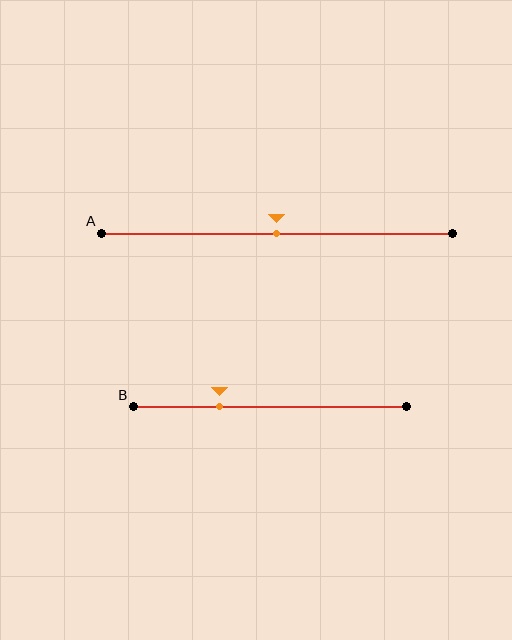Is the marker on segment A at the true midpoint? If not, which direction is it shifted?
Yes, the marker on segment A is at the true midpoint.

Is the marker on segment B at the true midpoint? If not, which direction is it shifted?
No, the marker on segment B is shifted to the left by about 18% of the segment length.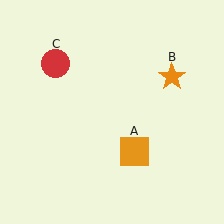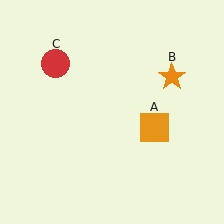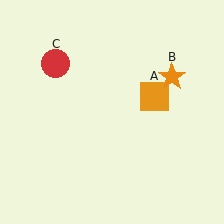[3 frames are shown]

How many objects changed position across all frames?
1 object changed position: orange square (object A).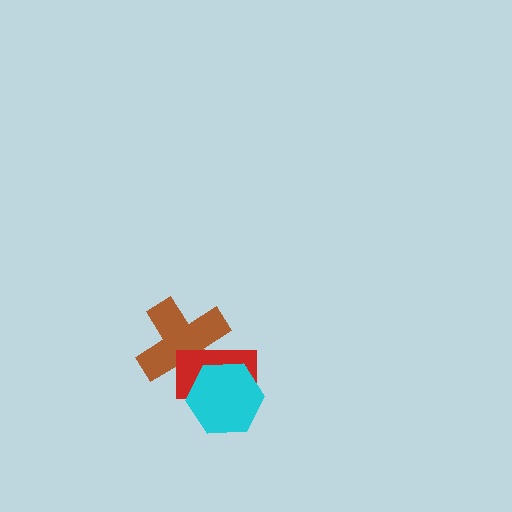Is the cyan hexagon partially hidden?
No, no other shape covers it.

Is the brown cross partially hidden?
Yes, it is partially covered by another shape.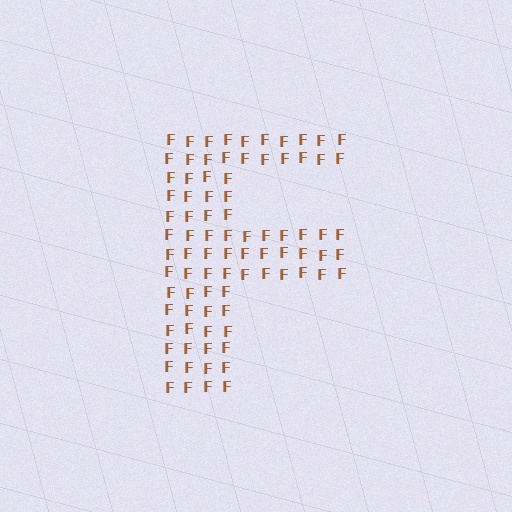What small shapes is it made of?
It is made of small letter F's.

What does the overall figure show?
The overall figure shows the letter F.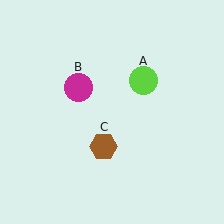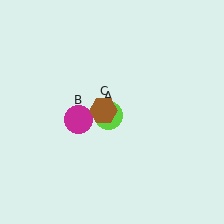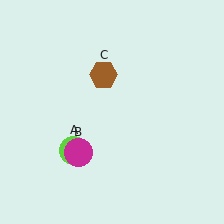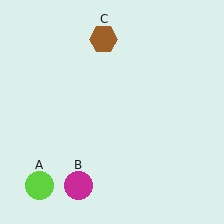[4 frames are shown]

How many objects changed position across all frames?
3 objects changed position: lime circle (object A), magenta circle (object B), brown hexagon (object C).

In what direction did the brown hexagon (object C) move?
The brown hexagon (object C) moved up.